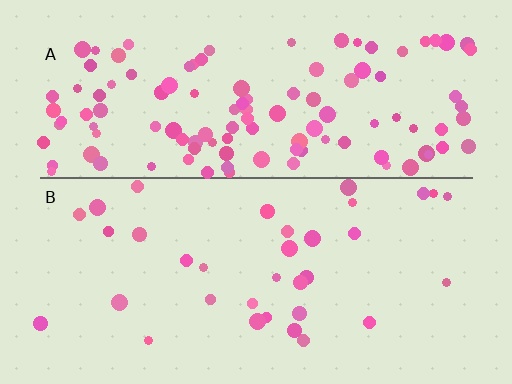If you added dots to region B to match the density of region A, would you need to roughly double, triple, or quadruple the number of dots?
Approximately triple.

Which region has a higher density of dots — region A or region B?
A (the top).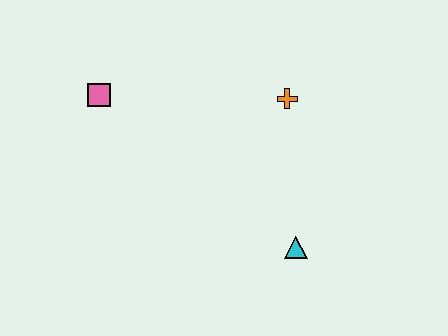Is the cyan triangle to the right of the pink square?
Yes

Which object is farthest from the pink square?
The cyan triangle is farthest from the pink square.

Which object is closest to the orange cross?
The cyan triangle is closest to the orange cross.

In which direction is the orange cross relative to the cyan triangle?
The orange cross is above the cyan triangle.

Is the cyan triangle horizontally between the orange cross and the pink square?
No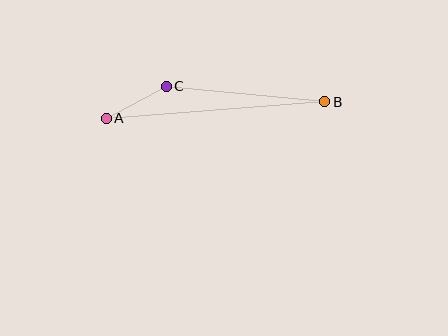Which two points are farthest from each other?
Points A and B are farthest from each other.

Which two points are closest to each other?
Points A and C are closest to each other.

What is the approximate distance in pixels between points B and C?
The distance between B and C is approximately 159 pixels.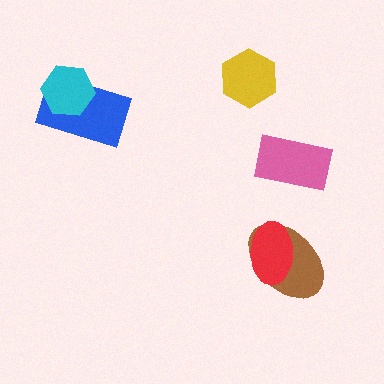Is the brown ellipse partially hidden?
Yes, it is partially covered by another shape.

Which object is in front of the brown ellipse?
The red ellipse is in front of the brown ellipse.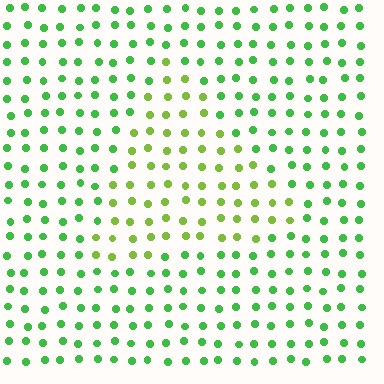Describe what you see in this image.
The image is filled with small green elements in a uniform arrangement. A triangle-shaped region is visible where the elements are tinted to a slightly different hue, forming a subtle color boundary.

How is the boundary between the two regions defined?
The boundary is defined purely by a slight shift in hue (about 33 degrees). Spacing, size, and orientation are identical on both sides.